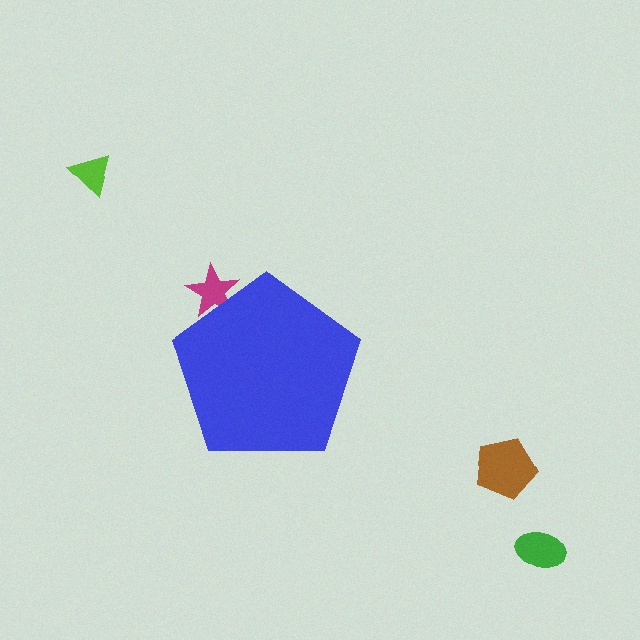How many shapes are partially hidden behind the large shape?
1 shape is partially hidden.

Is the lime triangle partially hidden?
No, the lime triangle is fully visible.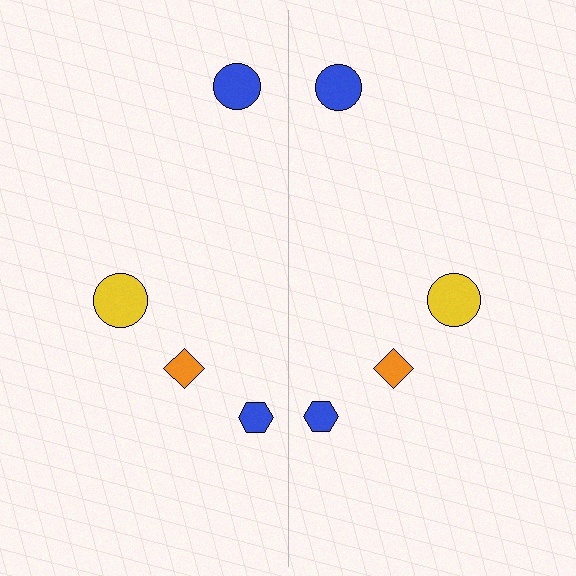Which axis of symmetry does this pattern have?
The pattern has a vertical axis of symmetry running through the center of the image.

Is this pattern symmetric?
Yes, this pattern has bilateral (reflection) symmetry.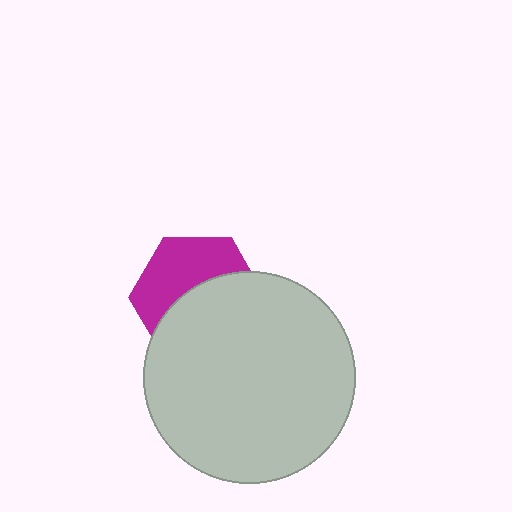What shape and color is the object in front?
The object in front is a light gray circle.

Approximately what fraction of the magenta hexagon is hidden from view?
Roughly 55% of the magenta hexagon is hidden behind the light gray circle.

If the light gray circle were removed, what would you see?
You would see the complete magenta hexagon.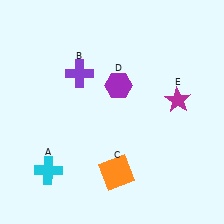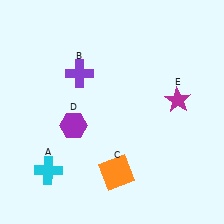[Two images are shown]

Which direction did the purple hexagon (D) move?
The purple hexagon (D) moved left.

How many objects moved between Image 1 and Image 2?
1 object moved between the two images.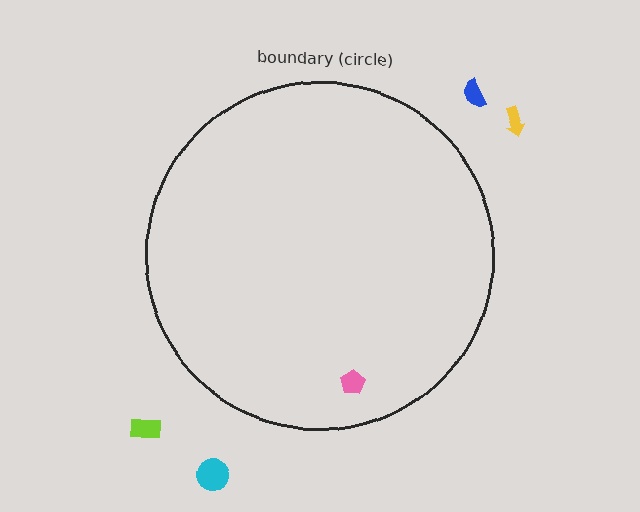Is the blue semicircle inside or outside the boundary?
Outside.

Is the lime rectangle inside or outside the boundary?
Outside.